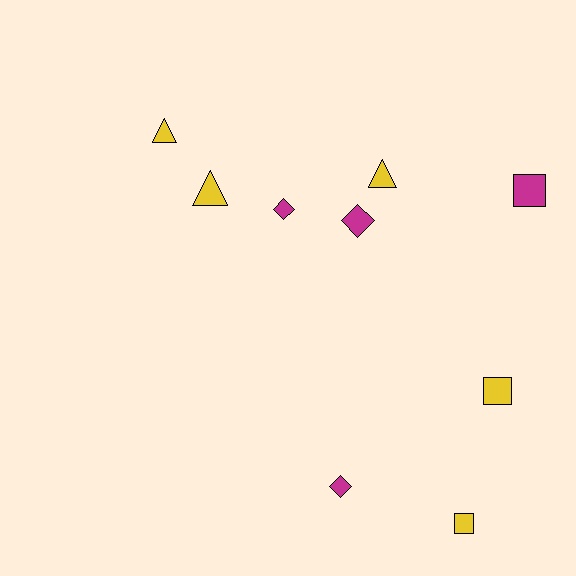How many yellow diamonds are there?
There are no yellow diamonds.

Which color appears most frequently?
Yellow, with 5 objects.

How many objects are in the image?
There are 9 objects.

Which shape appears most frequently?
Diamond, with 3 objects.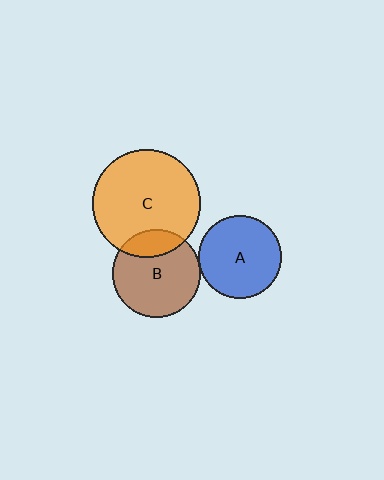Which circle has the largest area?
Circle C (orange).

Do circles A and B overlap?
Yes.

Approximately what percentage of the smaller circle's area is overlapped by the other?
Approximately 5%.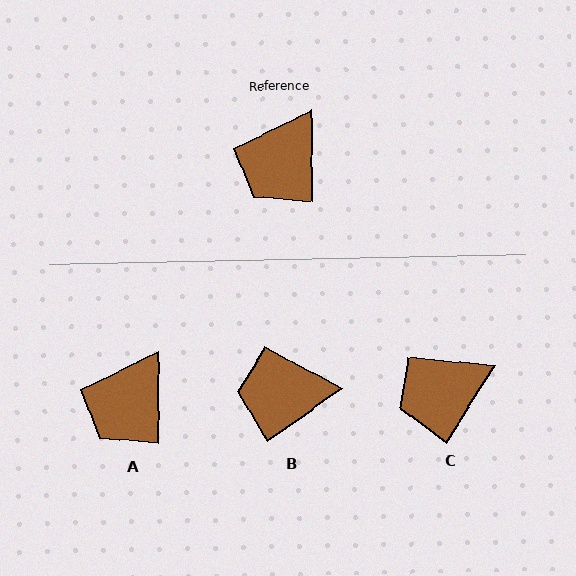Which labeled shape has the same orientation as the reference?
A.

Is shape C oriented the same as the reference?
No, it is off by about 32 degrees.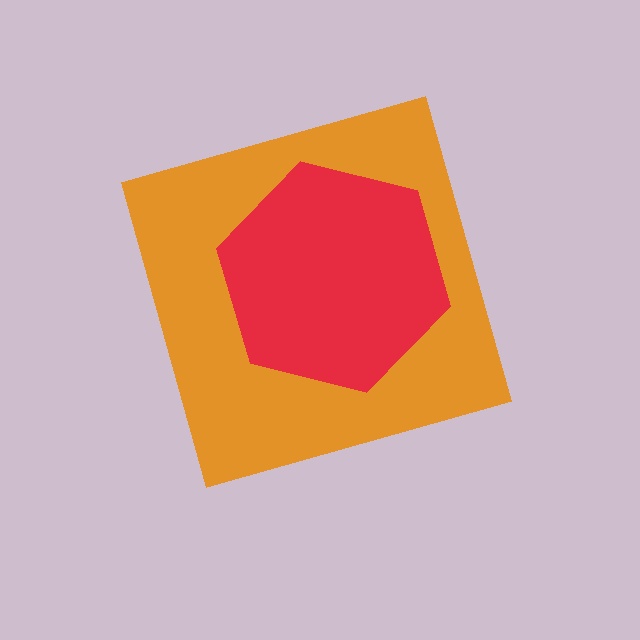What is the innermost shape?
The red hexagon.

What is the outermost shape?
The orange diamond.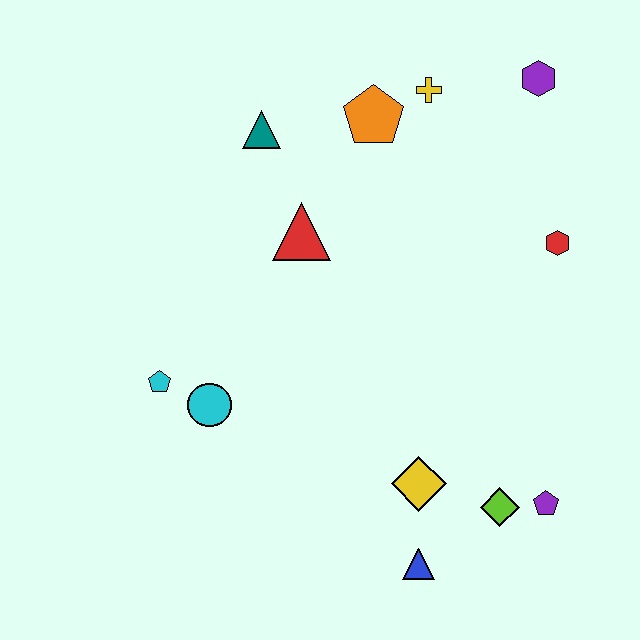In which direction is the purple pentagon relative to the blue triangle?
The purple pentagon is to the right of the blue triangle.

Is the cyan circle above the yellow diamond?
Yes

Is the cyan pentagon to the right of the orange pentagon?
No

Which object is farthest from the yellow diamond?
The purple hexagon is farthest from the yellow diamond.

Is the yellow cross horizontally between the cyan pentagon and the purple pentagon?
Yes